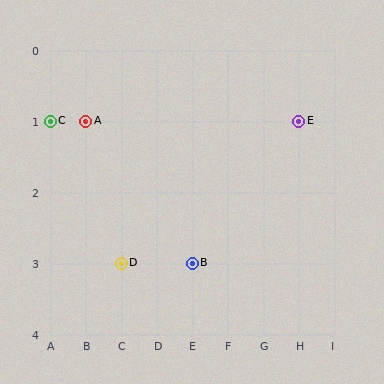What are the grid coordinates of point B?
Point B is at grid coordinates (E, 3).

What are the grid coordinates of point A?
Point A is at grid coordinates (B, 1).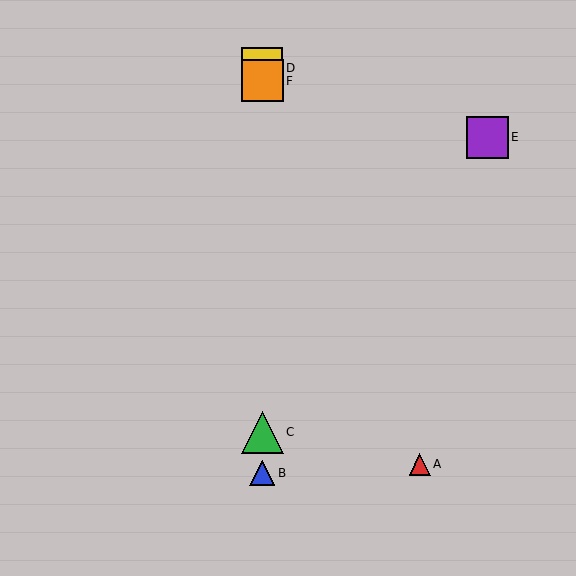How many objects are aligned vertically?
4 objects (B, C, D, F) are aligned vertically.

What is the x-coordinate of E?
Object E is at x≈487.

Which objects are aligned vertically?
Objects B, C, D, F are aligned vertically.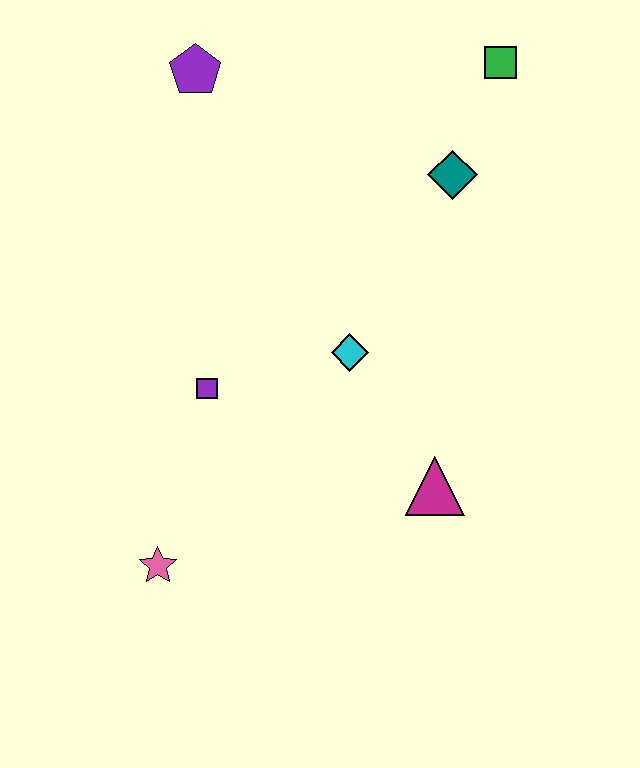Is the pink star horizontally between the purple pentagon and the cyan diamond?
No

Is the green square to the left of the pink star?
No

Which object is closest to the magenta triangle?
The cyan diamond is closest to the magenta triangle.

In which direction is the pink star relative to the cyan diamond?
The pink star is below the cyan diamond.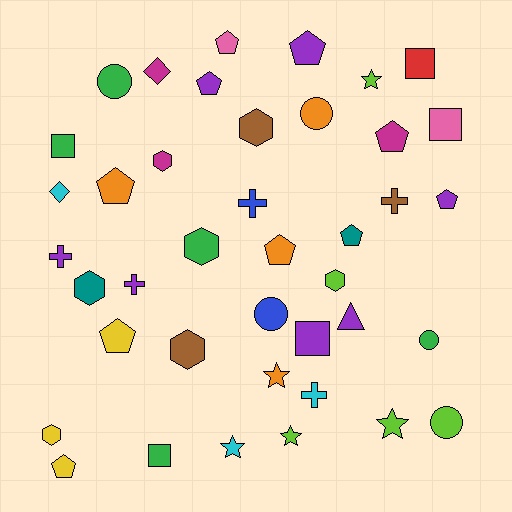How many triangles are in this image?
There is 1 triangle.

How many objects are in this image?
There are 40 objects.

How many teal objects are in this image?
There are 2 teal objects.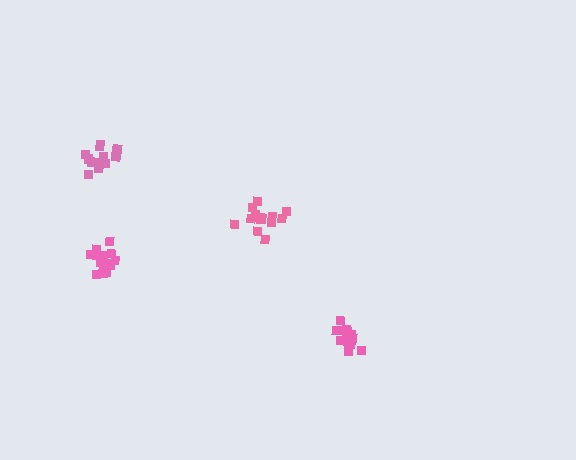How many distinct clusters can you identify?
There are 4 distinct clusters.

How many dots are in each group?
Group 1: 14 dots, Group 2: 13 dots, Group 3: 15 dots, Group 4: 14 dots (56 total).